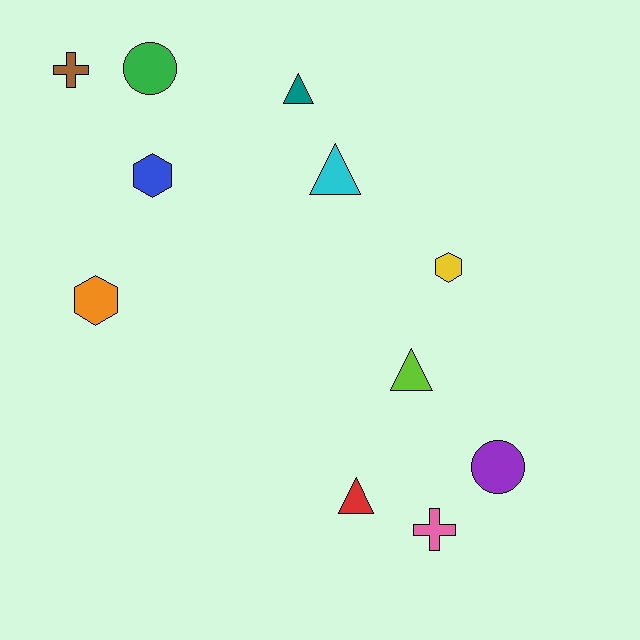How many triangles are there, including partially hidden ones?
There are 4 triangles.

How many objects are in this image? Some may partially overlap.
There are 11 objects.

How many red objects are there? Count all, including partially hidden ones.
There is 1 red object.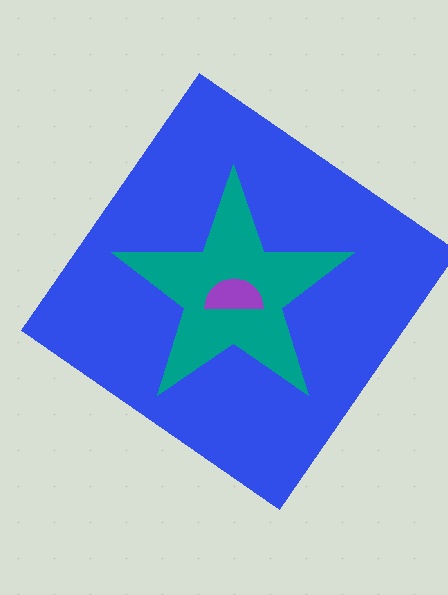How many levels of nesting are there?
3.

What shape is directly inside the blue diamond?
The teal star.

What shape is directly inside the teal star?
The purple semicircle.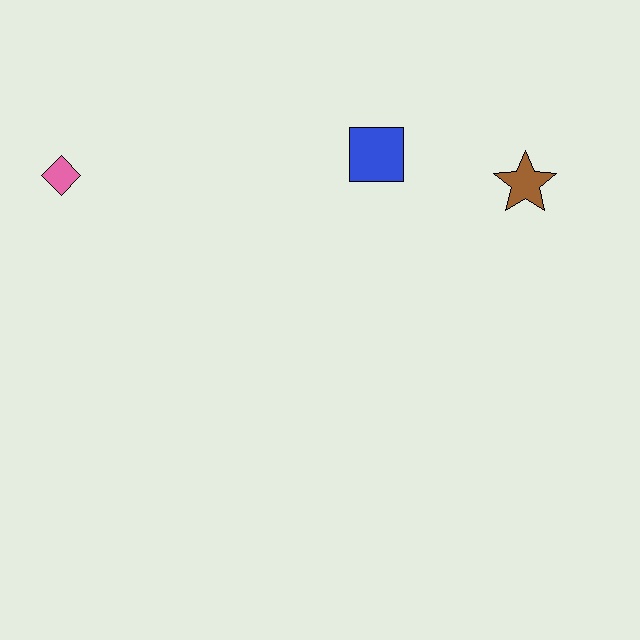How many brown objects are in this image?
There is 1 brown object.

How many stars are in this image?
There is 1 star.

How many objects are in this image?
There are 3 objects.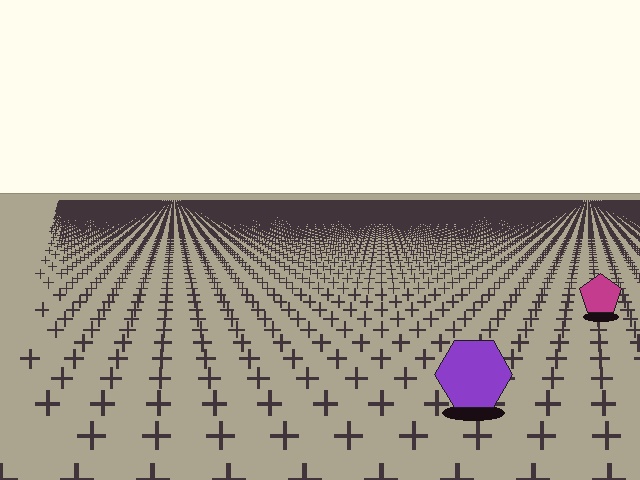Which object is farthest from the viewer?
The magenta pentagon is farthest from the viewer. It appears smaller and the ground texture around it is denser.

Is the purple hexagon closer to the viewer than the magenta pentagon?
Yes. The purple hexagon is closer — you can tell from the texture gradient: the ground texture is coarser near it.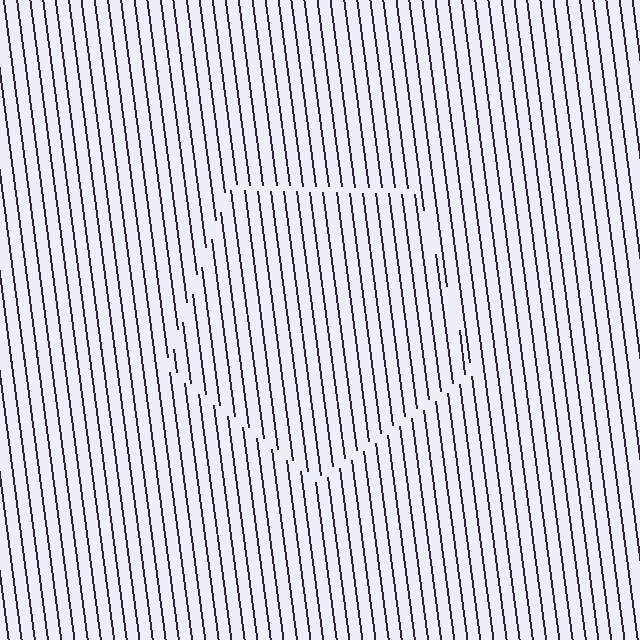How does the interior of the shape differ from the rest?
The interior of the shape contains the same grating, shifted by half a period — the contour is defined by the phase discontinuity where line-ends from the inner and outer gratings abut.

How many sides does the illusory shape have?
5 sides — the line-ends trace a pentagon.